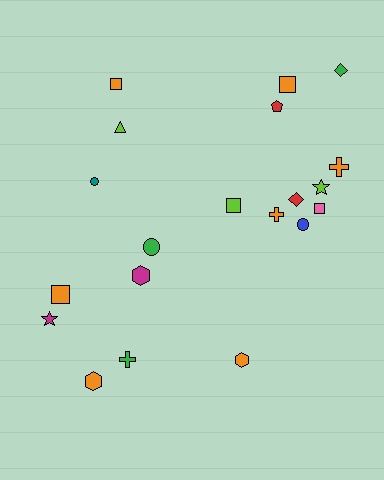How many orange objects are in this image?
There are 7 orange objects.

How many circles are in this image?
There are 3 circles.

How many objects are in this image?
There are 20 objects.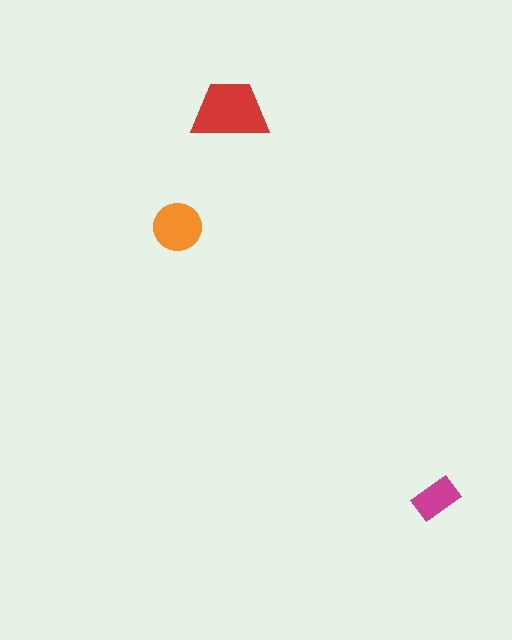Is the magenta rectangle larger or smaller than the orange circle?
Smaller.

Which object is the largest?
The red trapezoid.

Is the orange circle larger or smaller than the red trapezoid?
Smaller.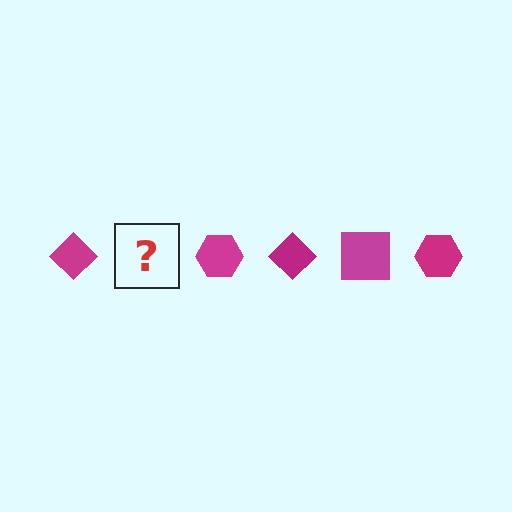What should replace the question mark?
The question mark should be replaced with a magenta square.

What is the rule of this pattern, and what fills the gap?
The rule is that the pattern cycles through diamond, square, hexagon shapes in magenta. The gap should be filled with a magenta square.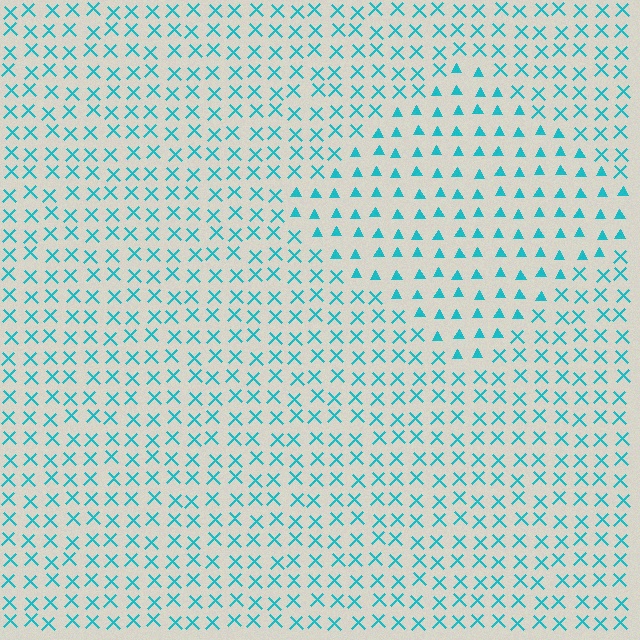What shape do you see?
I see a diamond.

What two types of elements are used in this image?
The image uses triangles inside the diamond region and X marks outside it.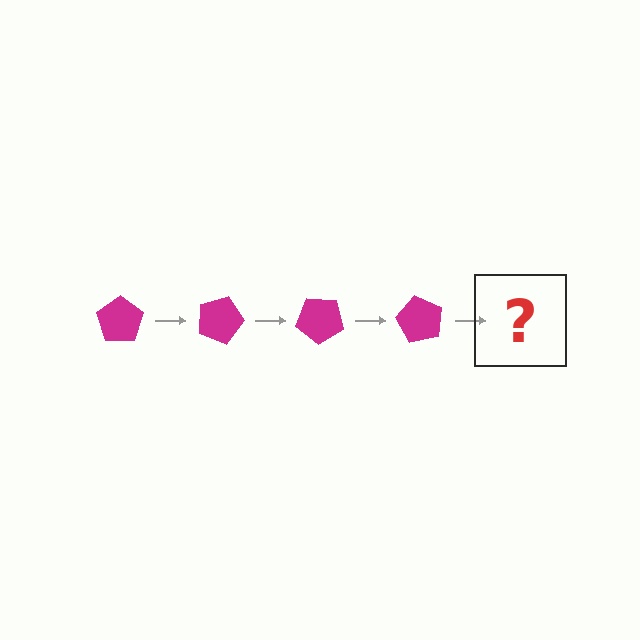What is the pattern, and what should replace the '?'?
The pattern is that the pentagon rotates 20 degrees each step. The '?' should be a magenta pentagon rotated 80 degrees.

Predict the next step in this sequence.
The next step is a magenta pentagon rotated 80 degrees.